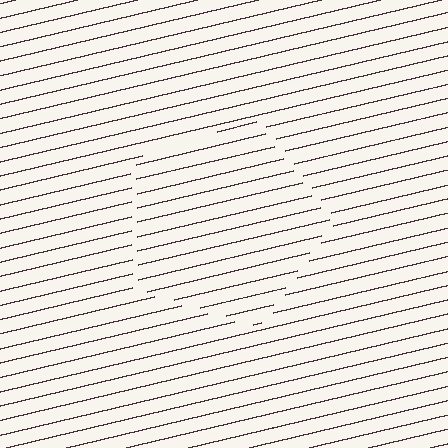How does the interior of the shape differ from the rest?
The interior of the shape contains the same grating, shifted by half a period — the contour is defined by the phase discontinuity where line-ends from the inner and outer gratings abut.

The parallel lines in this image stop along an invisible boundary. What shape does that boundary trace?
An illusory pentagon. The interior of the shape contains the same grating, shifted by half a period — the contour is defined by the phase discontinuity where line-ends from the inner and outer gratings abut.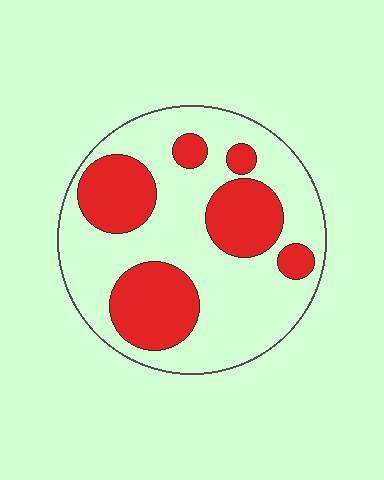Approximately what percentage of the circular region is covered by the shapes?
Approximately 35%.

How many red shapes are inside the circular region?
6.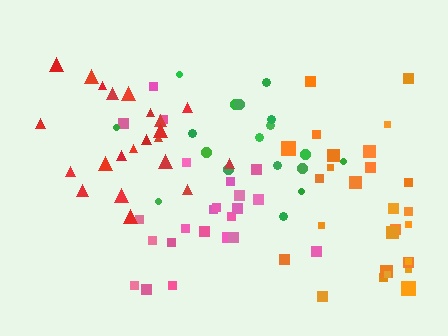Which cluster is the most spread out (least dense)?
Orange.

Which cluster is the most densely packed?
Pink.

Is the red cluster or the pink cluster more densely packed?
Pink.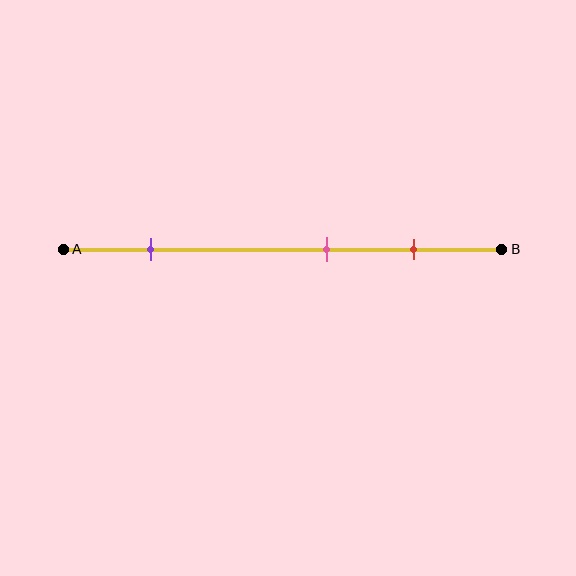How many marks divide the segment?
There are 3 marks dividing the segment.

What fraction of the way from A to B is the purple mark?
The purple mark is approximately 20% (0.2) of the way from A to B.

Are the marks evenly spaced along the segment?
No, the marks are not evenly spaced.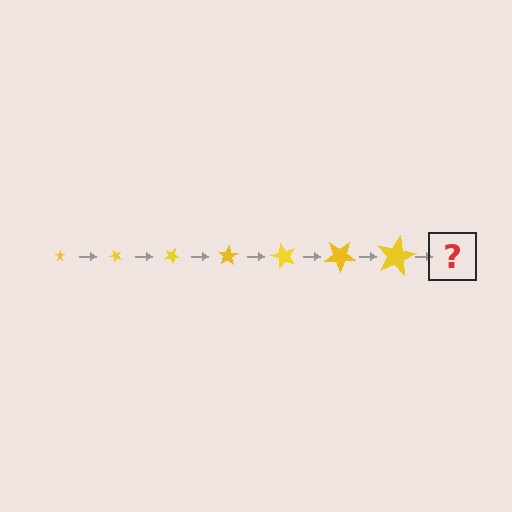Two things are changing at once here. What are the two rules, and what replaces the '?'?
The two rules are that the star grows larger each step and it rotates 50 degrees each step. The '?' should be a star, larger than the previous one and rotated 350 degrees from the start.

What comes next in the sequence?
The next element should be a star, larger than the previous one and rotated 350 degrees from the start.